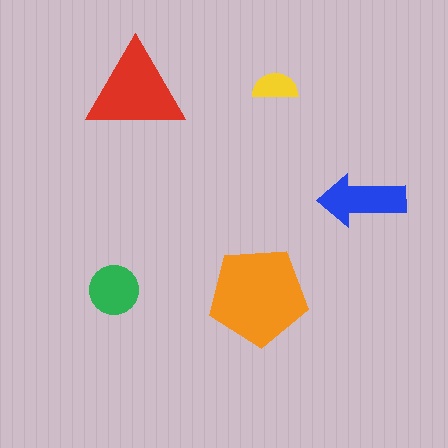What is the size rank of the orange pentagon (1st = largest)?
1st.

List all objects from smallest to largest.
The yellow semicircle, the green circle, the blue arrow, the red triangle, the orange pentagon.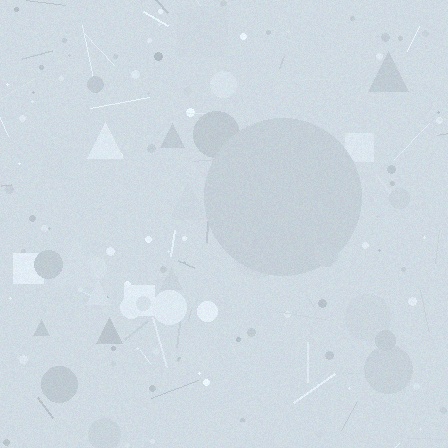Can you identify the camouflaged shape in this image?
The camouflaged shape is a circle.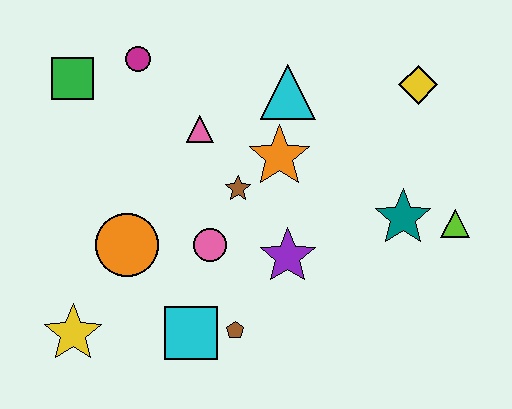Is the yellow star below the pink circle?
Yes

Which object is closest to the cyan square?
The brown pentagon is closest to the cyan square.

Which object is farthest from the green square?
The lime triangle is farthest from the green square.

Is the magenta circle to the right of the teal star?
No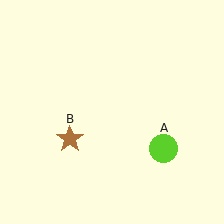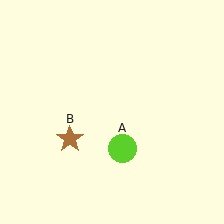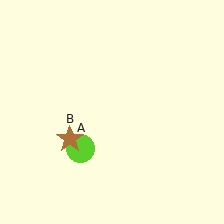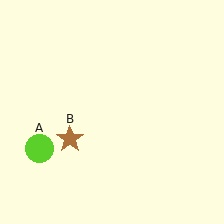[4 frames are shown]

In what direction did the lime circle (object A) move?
The lime circle (object A) moved left.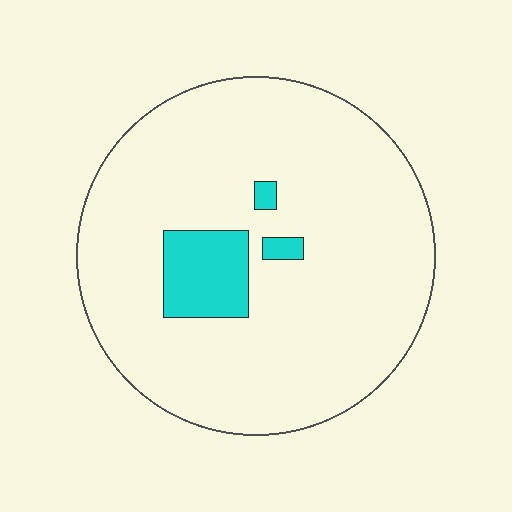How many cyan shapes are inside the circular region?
3.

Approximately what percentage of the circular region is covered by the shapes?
Approximately 10%.